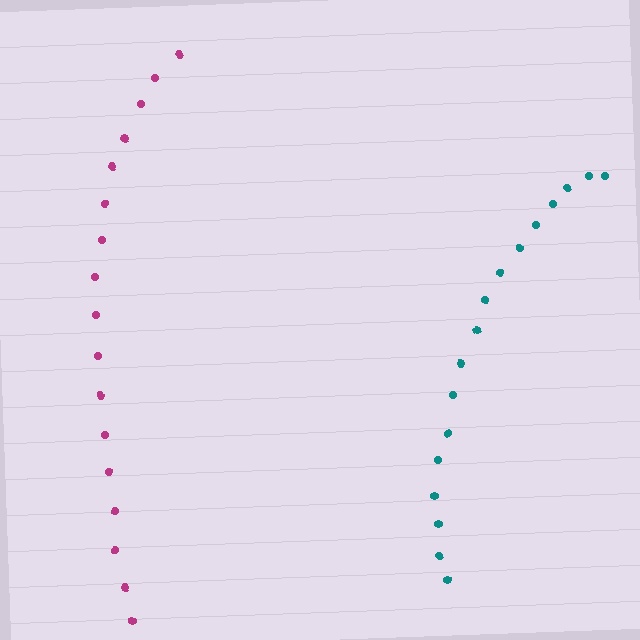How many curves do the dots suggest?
There are 2 distinct paths.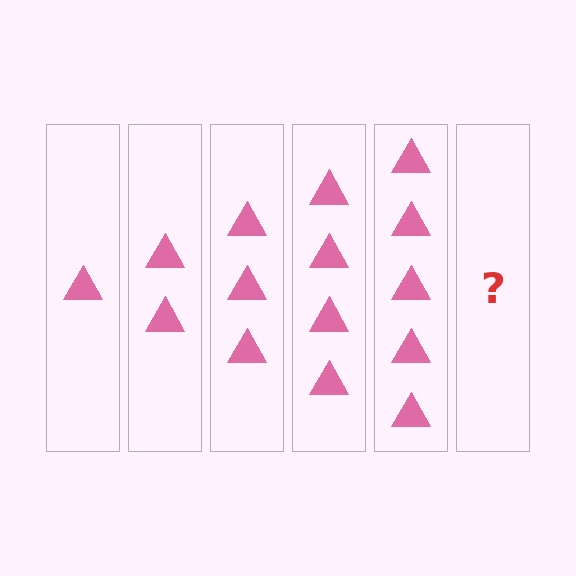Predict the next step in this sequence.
The next step is 6 triangles.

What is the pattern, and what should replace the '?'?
The pattern is that each step adds one more triangle. The '?' should be 6 triangles.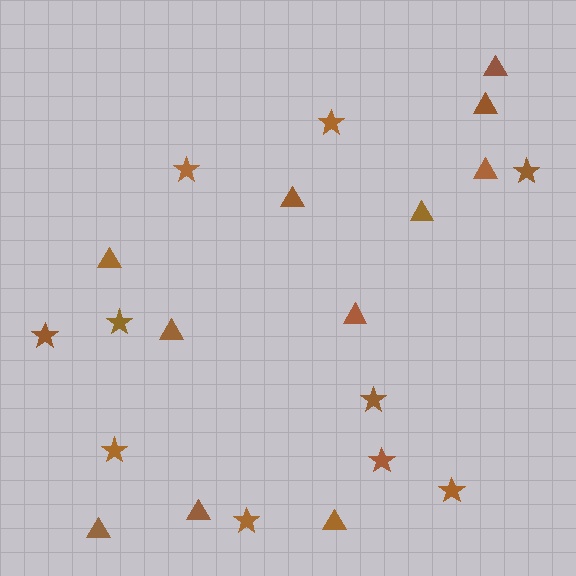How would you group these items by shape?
There are 2 groups: one group of triangles (11) and one group of stars (10).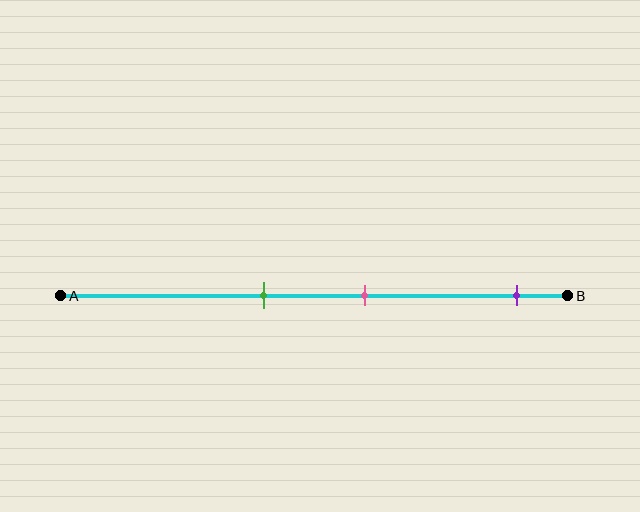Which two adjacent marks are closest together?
The green and pink marks are the closest adjacent pair.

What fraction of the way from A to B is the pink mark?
The pink mark is approximately 60% (0.6) of the way from A to B.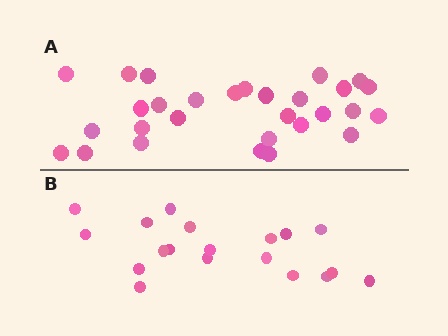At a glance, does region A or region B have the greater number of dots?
Region A (the top region) has more dots.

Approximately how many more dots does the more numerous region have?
Region A has roughly 10 or so more dots than region B.